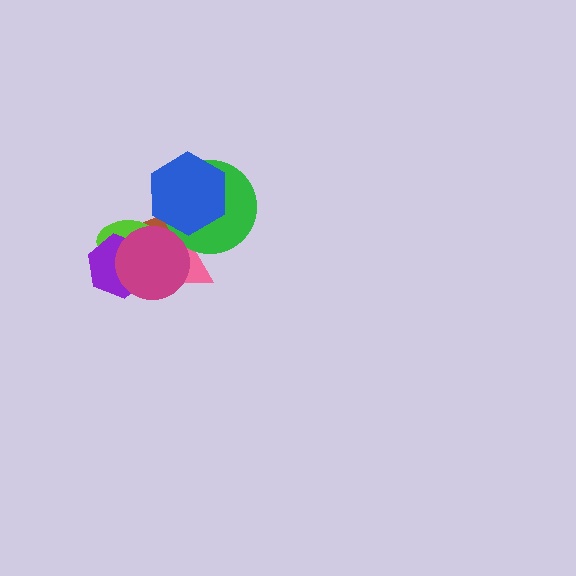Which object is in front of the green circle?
The blue hexagon is in front of the green circle.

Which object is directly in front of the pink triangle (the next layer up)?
The lime ellipse is directly in front of the pink triangle.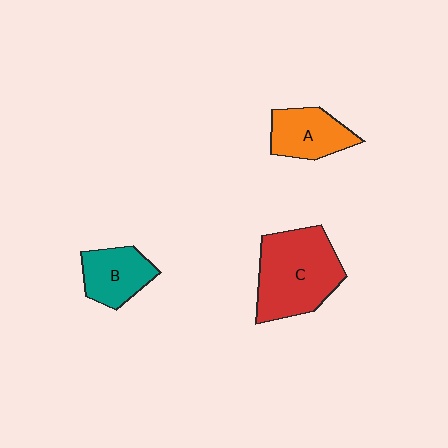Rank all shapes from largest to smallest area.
From largest to smallest: C (red), A (orange), B (teal).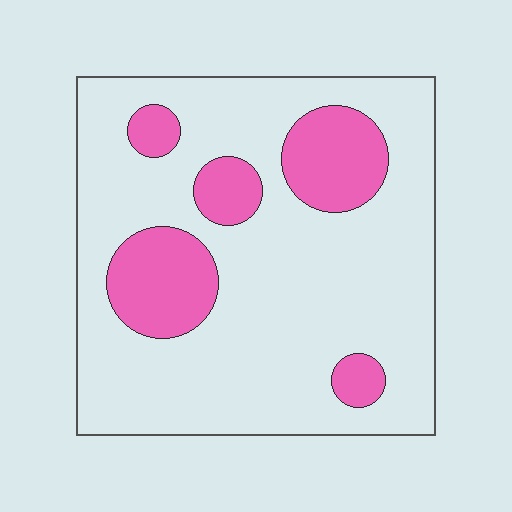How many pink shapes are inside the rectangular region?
5.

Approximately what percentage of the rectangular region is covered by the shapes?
Approximately 20%.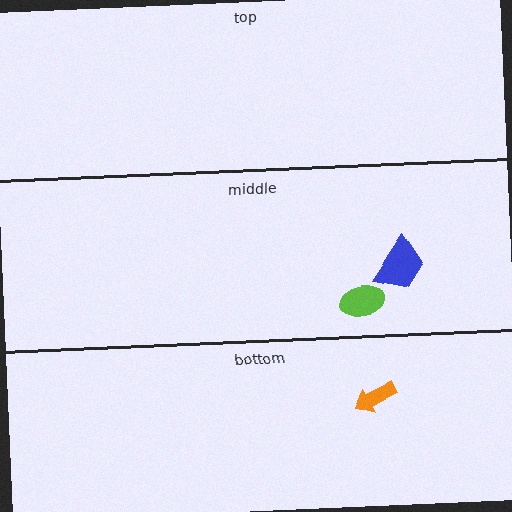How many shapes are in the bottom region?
1.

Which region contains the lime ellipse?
The middle region.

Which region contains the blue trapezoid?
The middle region.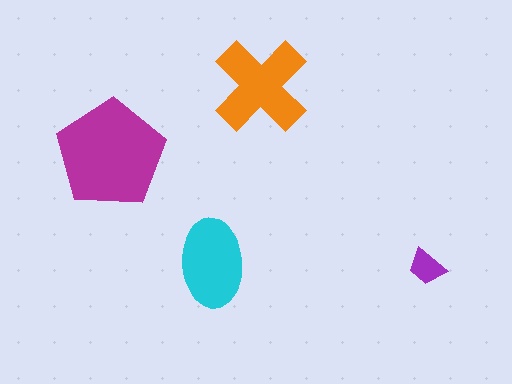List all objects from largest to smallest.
The magenta pentagon, the orange cross, the cyan ellipse, the purple trapezoid.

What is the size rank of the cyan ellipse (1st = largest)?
3rd.